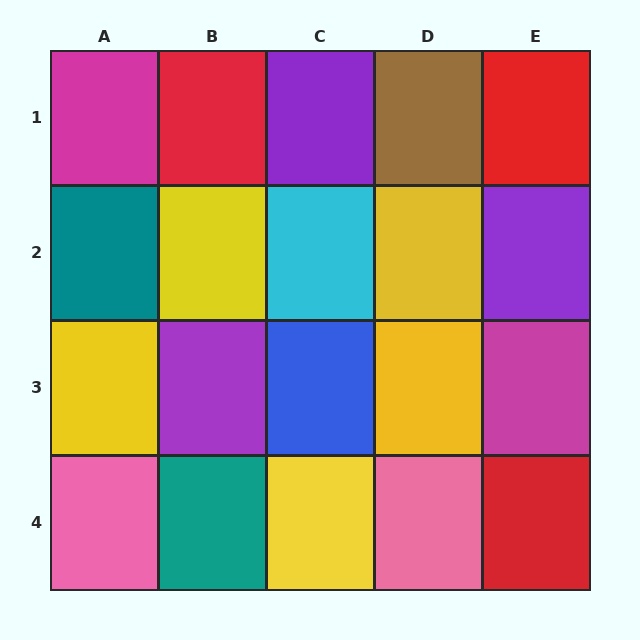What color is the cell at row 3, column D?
Yellow.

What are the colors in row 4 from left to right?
Pink, teal, yellow, pink, red.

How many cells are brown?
1 cell is brown.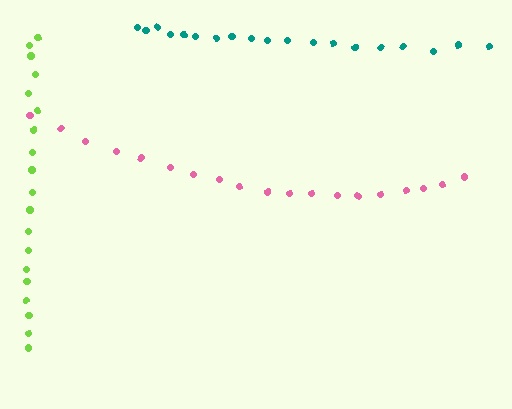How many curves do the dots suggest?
There are 3 distinct paths.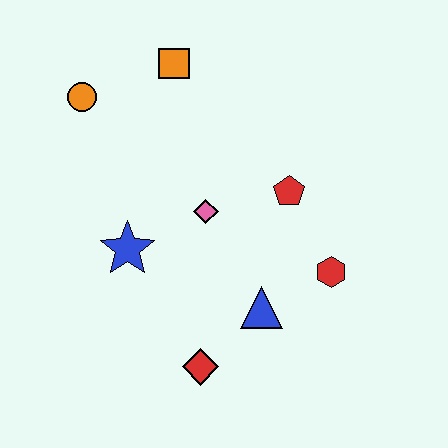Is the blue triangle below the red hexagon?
Yes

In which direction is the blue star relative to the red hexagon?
The blue star is to the left of the red hexagon.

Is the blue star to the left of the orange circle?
No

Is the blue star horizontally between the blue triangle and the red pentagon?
No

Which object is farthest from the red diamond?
The orange square is farthest from the red diamond.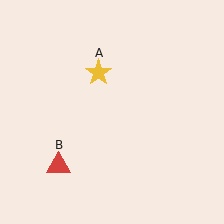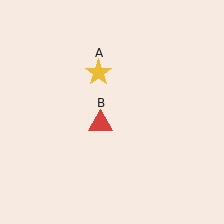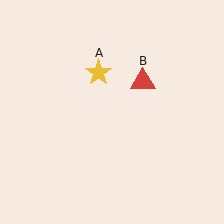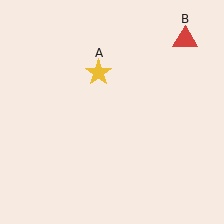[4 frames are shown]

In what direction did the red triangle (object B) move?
The red triangle (object B) moved up and to the right.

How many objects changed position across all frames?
1 object changed position: red triangle (object B).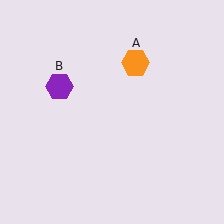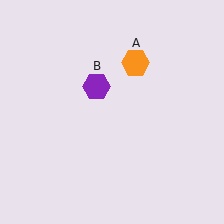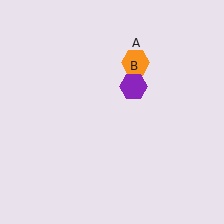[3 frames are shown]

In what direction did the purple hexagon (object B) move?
The purple hexagon (object B) moved right.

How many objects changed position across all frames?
1 object changed position: purple hexagon (object B).